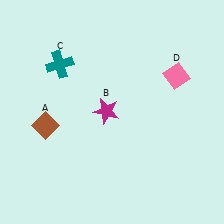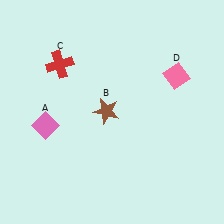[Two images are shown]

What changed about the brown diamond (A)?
In Image 1, A is brown. In Image 2, it changed to pink.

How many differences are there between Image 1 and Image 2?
There are 3 differences between the two images.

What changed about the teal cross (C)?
In Image 1, C is teal. In Image 2, it changed to red.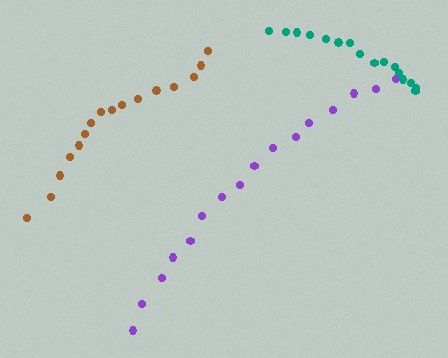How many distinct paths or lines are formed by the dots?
There are 3 distinct paths.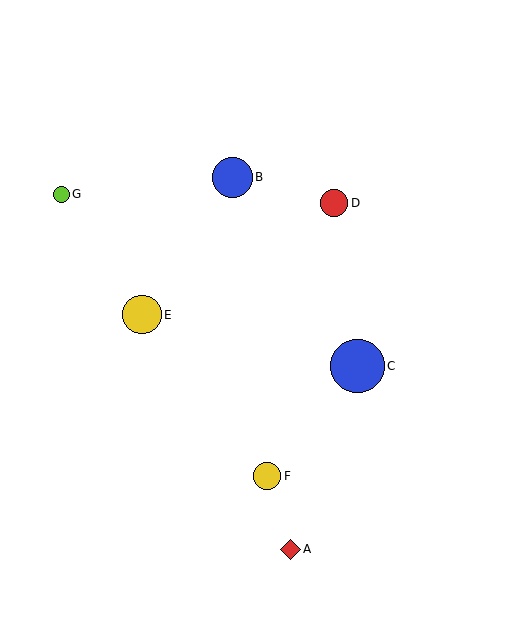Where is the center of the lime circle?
The center of the lime circle is at (61, 194).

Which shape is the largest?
The blue circle (labeled C) is the largest.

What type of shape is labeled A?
Shape A is a red diamond.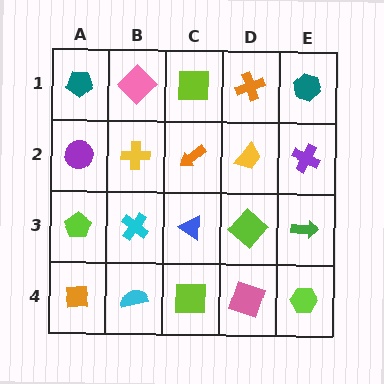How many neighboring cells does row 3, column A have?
3.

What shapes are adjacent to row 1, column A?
A purple circle (row 2, column A), a pink diamond (row 1, column B).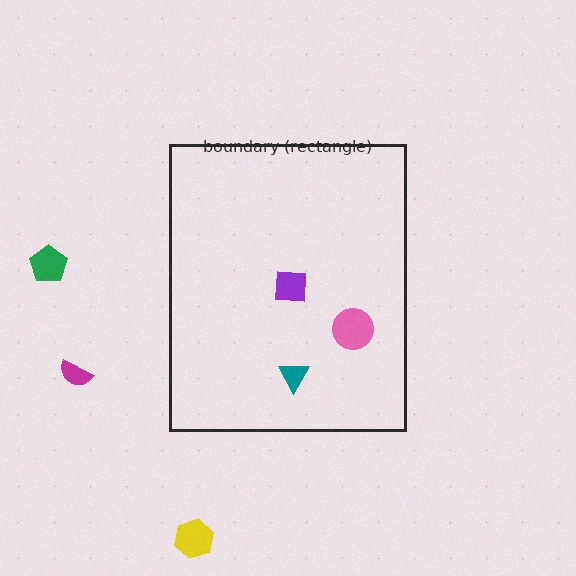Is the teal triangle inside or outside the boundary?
Inside.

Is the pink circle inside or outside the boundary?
Inside.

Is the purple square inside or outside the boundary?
Inside.